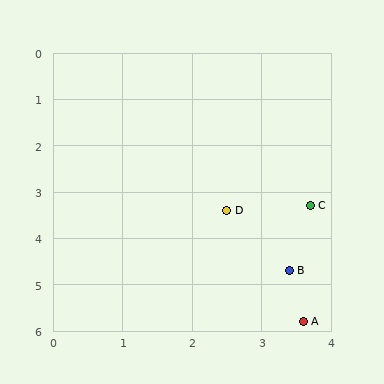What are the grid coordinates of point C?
Point C is at approximately (3.7, 3.3).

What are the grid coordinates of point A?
Point A is at approximately (3.6, 5.8).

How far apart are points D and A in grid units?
Points D and A are about 2.6 grid units apart.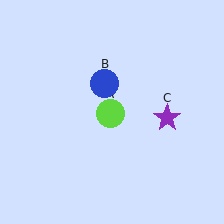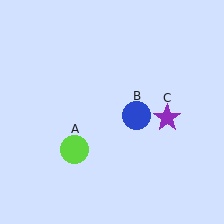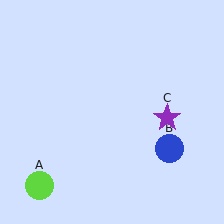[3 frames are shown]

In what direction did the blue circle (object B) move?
The blue circle (object B) moved down and to the right.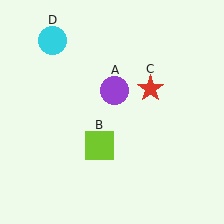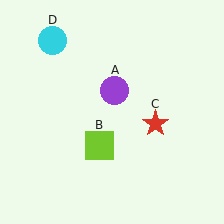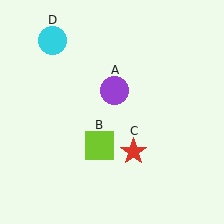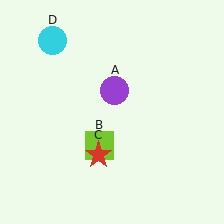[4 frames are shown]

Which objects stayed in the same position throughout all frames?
Purple circle (object A) and lime square (object B) and cyan circle (object D) remained stationary.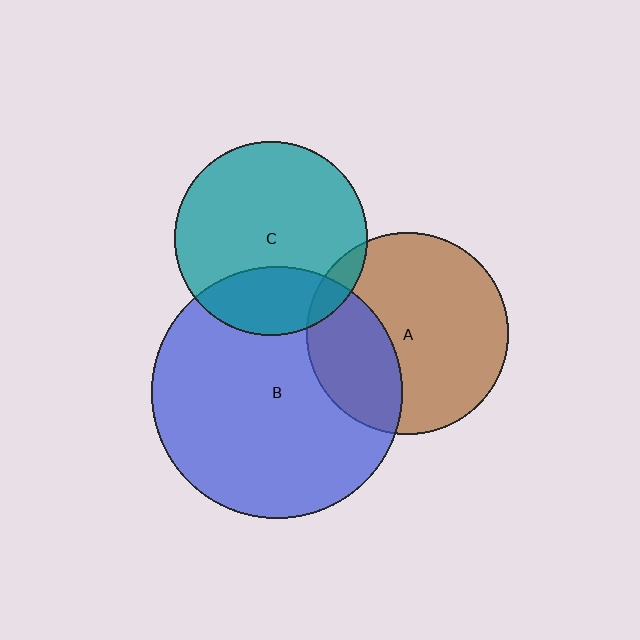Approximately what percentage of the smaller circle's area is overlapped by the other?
Approximately 5%.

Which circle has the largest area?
Circle B (blue).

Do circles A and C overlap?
Yes.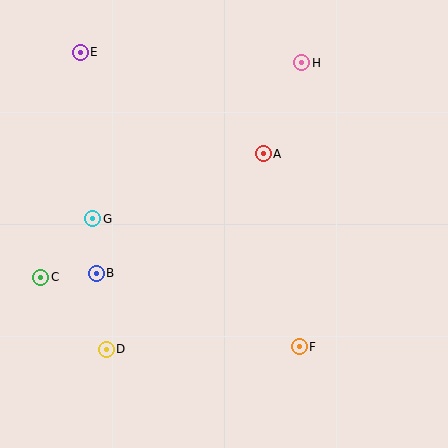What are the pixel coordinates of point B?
Point B is at (96, 273).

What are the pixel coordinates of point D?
Point D is at (106, 349).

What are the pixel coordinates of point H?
Point H is at (302, 63).